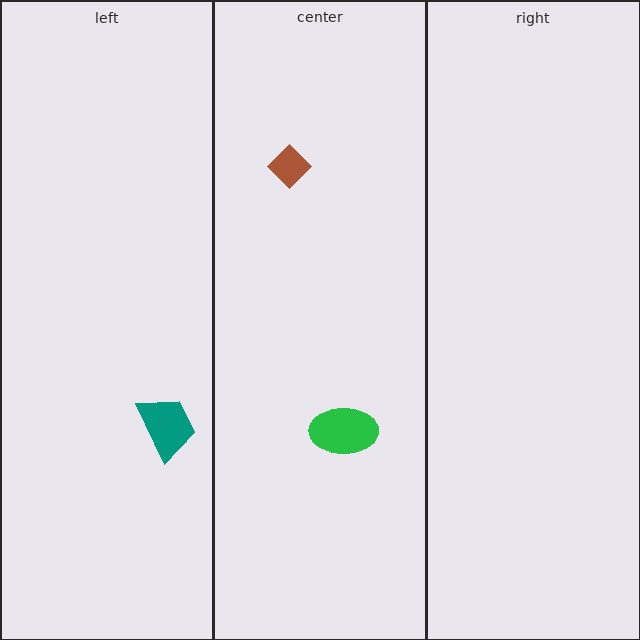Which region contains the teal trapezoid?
The left region.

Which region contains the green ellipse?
The center region.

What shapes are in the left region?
The teal trapezoid.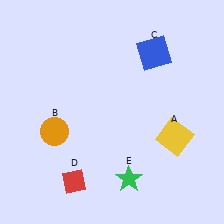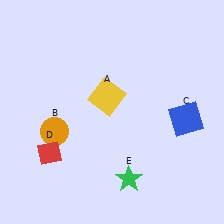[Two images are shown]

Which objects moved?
The objects that moved are: the yellow square (A), the blue square (C), the red diamond (D).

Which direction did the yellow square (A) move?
The yellow square (A) moved left.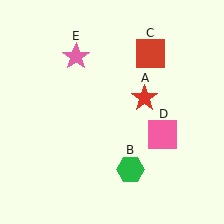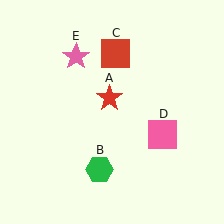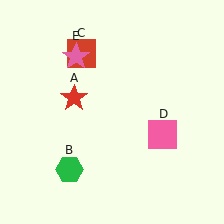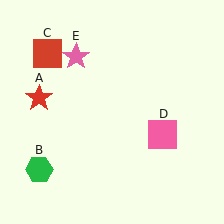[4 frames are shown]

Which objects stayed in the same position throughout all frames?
Pink square (object D) and pink star (object E) remained stationary.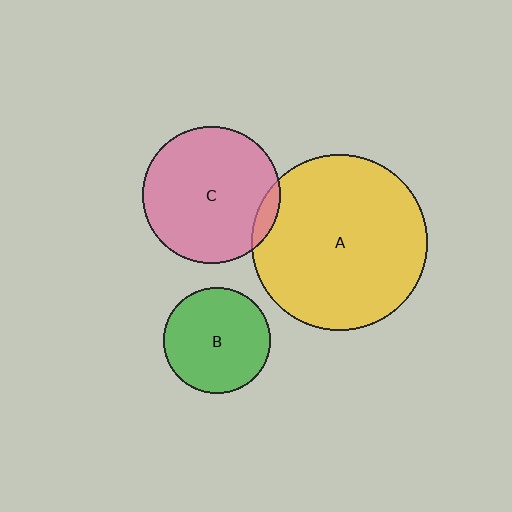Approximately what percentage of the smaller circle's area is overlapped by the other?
Approximately 5%.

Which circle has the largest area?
Circle A (yellow).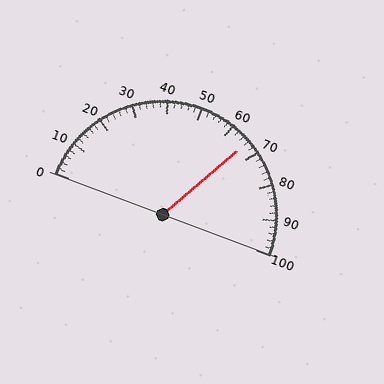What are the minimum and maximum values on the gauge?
The gauge ranges from 0 to 100.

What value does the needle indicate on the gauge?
The needle indicates approximately 66.